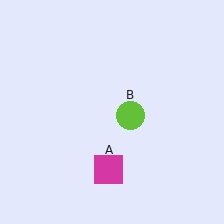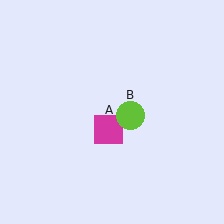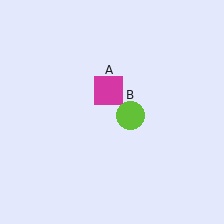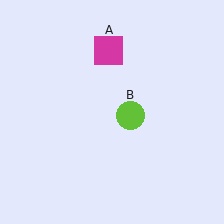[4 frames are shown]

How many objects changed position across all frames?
1 object changed position: magenta square (object A).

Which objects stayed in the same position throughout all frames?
Lime circle (object B) remained stationary.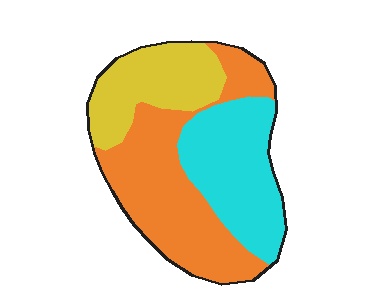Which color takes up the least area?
Yellow, at roughly 25%.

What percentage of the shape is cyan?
Cyan takes up about one third (1/3) of the shape.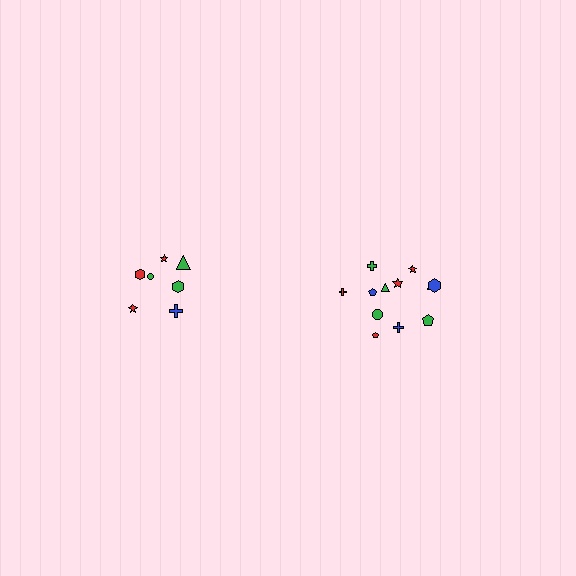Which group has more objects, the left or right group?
The right group.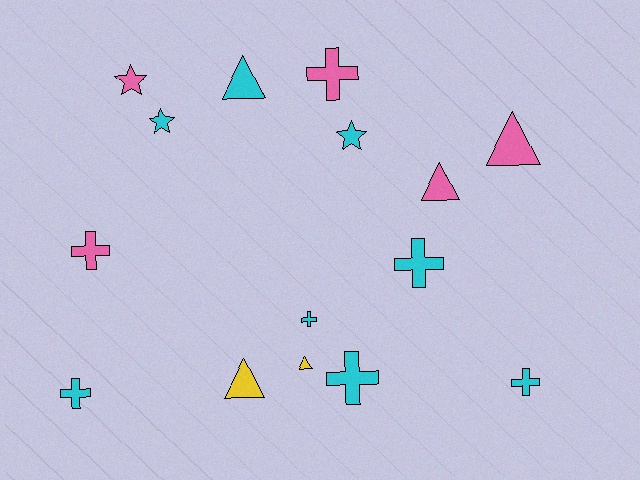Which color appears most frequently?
Cyan, with 8 objects.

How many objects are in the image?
There are 15 objects.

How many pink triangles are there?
There are 2 pink triangles.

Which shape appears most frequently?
Cross, with 7 objects.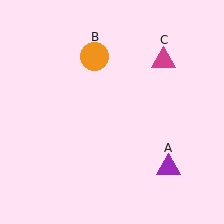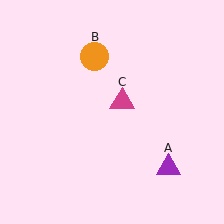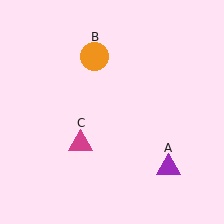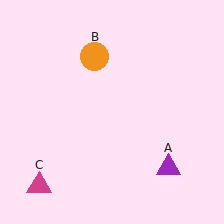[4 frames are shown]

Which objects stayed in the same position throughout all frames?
Purple triangle (object A) and orange circle (object B) remained stationary.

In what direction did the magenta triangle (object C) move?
The magenta triangle (object C) moved down and to the left.